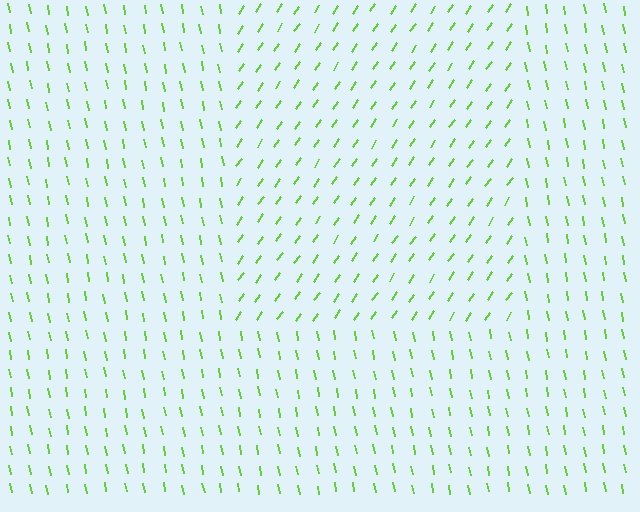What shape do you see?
I see a rectangle.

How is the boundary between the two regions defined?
The boundary is defined purely by a change in line orientation (approximately 45 degrees difference). All lines are the same color and thickness.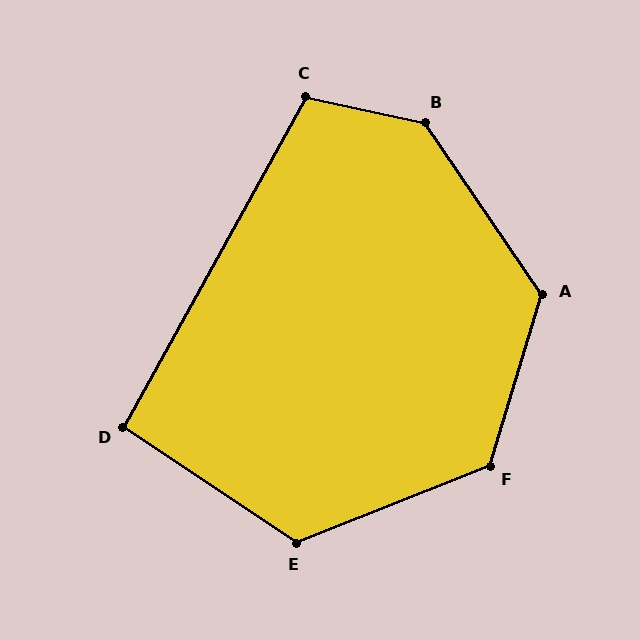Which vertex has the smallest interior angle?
D, at approximately 95 degrees.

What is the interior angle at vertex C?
Approximately 107 degrees (obtuse).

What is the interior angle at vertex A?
Approximately 129 degrees (obtuse).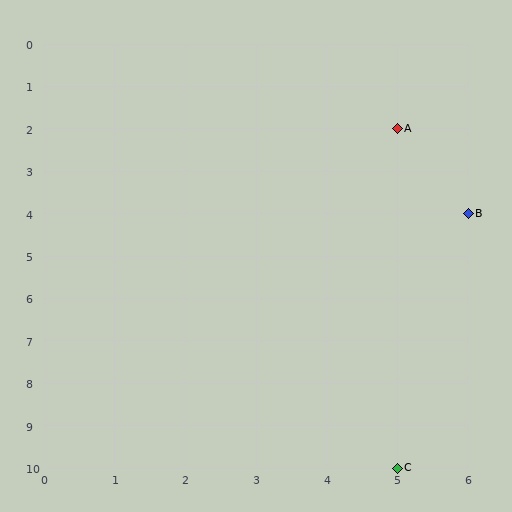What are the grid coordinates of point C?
Point C is at grid coordinates (5, 10).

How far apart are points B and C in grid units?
Points B and C are 1 column and 6 rows apart (about 6.1 grid units diagonally).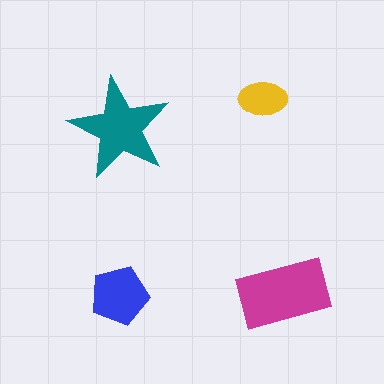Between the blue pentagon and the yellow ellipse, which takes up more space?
The blue pentagon.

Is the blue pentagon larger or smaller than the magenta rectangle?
Smaller.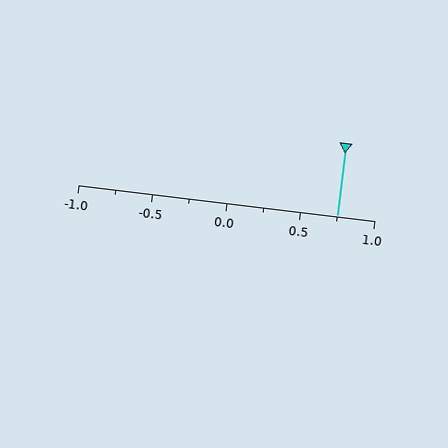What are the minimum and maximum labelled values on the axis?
The axis runs from -1.0 to 1.0.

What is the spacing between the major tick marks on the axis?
The major ticks are spaced 0.5 apart.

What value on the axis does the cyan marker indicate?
The marker indicates approximately 0.75.